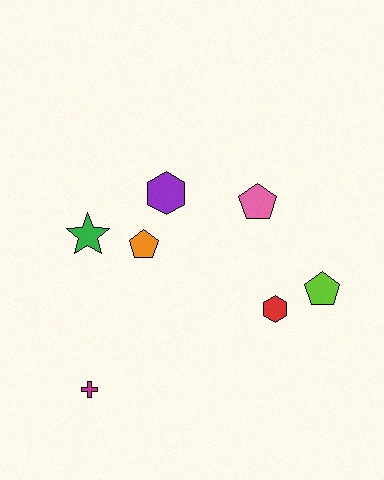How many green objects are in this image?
There is 1 green object.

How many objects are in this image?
There are 7 objects.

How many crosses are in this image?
There is 1 cross.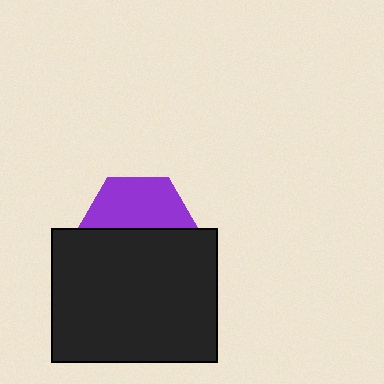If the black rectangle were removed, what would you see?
You would see the complete purple hexagon.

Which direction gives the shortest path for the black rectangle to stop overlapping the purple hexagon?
Moving down gives the shortest separation.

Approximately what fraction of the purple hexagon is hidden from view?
Roughly 53% of the purple hexagon is hidden behind the black rectangle.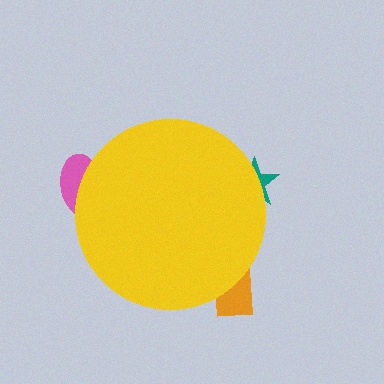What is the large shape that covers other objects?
A yellow circle.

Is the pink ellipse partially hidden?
Yes, the pink ellipse is partially hidden behind the yellow circle.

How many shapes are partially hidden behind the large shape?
3 shapes are partially hidden.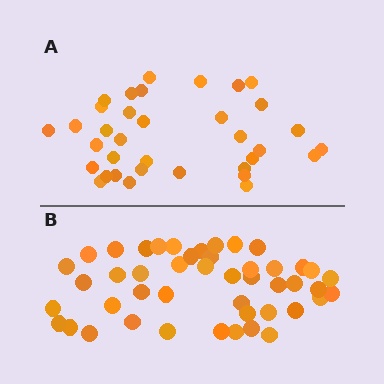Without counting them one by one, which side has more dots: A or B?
Region B (the bottom region) has more dots.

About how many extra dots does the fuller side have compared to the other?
Region B has roughly 12 or so more dots than region A.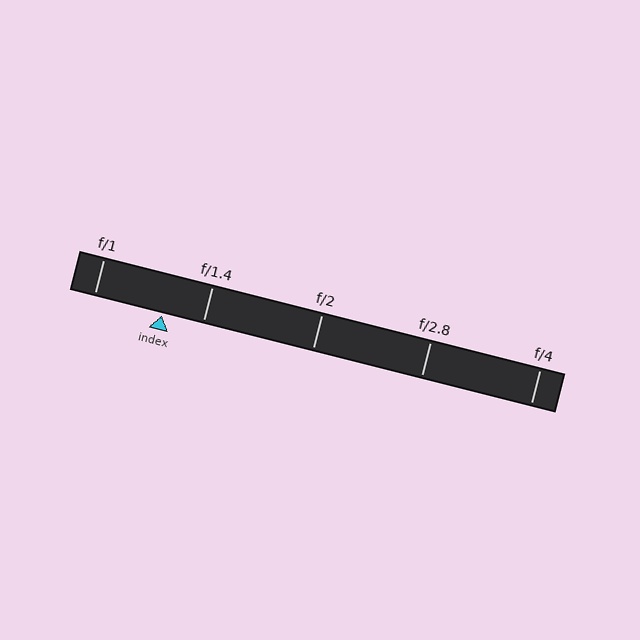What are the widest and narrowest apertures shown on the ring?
The widest aperture shown is f/1 and the narrowest is f/4.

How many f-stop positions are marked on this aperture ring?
There are 5 f-stop positions marked.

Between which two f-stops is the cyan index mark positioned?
The index mark is between f/1 and f/1.4.